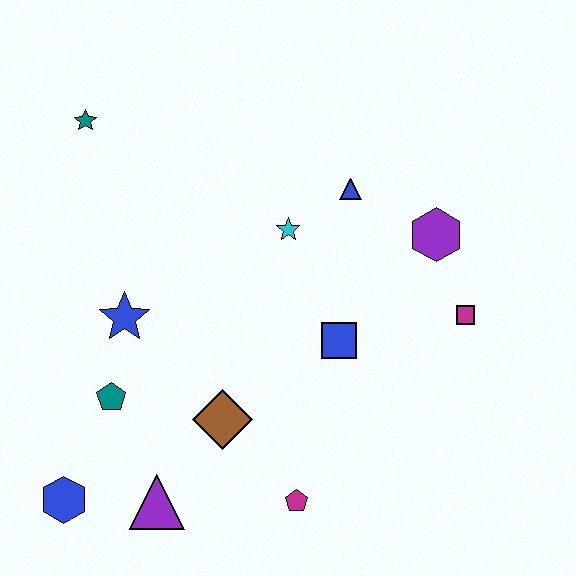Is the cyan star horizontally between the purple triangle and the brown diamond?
No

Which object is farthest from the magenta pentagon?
The teal star is farthest from the magenta pentagon.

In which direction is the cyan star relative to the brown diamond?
The cyan star is above the brown diamond.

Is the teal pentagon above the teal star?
No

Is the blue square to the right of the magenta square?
No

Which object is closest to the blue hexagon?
The purple triangle is closest to the blue hexagon.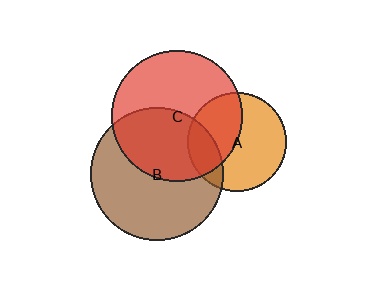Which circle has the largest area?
Circle B (brown).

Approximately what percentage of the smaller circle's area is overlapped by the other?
Approximately 40%.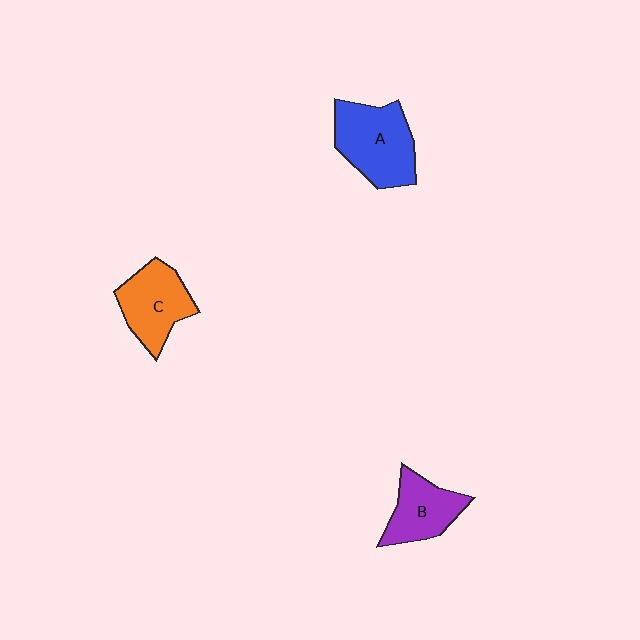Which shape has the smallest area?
Shape B (purple).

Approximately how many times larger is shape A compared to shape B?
Approximately 1.4 times.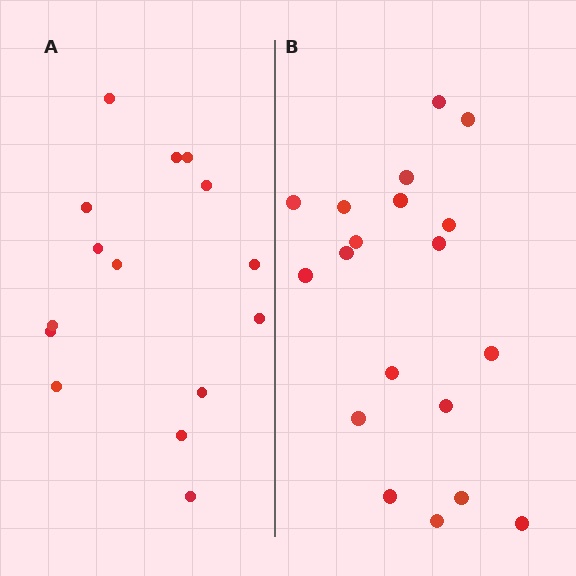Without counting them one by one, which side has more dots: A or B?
Region B (the right region) has more dots.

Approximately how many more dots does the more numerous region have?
Region B has about 4 more dots than region A.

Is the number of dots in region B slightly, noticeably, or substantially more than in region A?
Region B has noticeably more, but not dramatically so. The ratio is roughly 1.3 to 1.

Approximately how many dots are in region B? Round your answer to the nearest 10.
About 20 dots. (The exact count is 19, which rounds to 20.)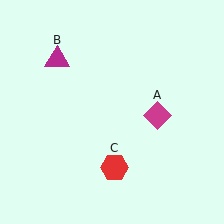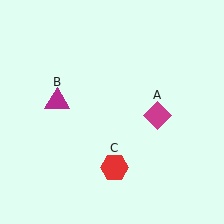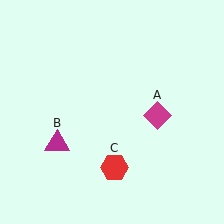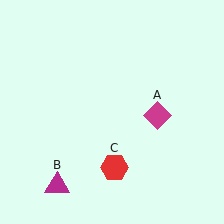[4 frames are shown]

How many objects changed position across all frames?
1 object changed position: magenta triangle (object B).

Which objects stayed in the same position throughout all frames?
Magenta diamond (object A) and red hexagon (object C) remained stationary.